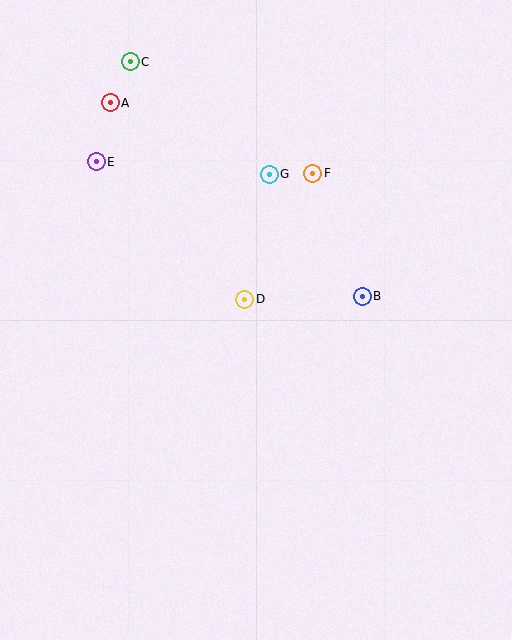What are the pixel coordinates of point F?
Point F is at (313, 174).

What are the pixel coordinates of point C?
Point C is at (130, 62).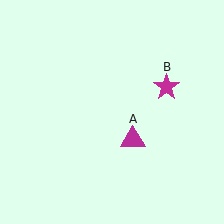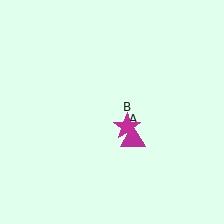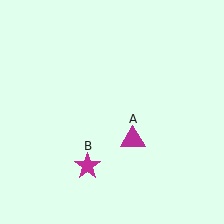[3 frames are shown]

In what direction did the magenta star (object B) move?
The magenta star (object B) moved down and to the left.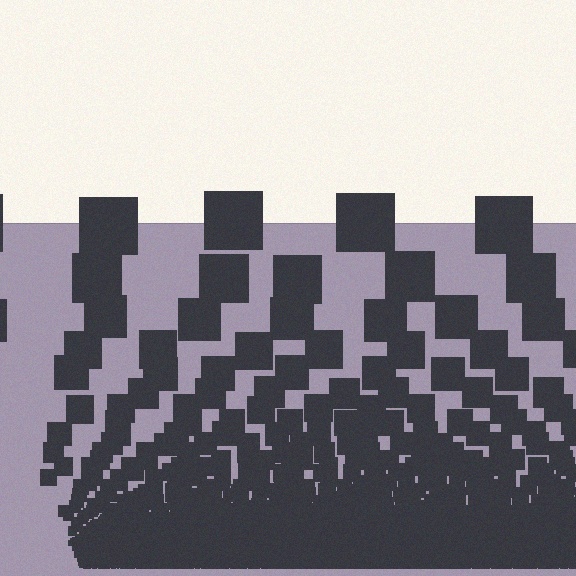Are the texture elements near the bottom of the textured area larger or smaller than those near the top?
Smaller. The gradient is inverted — elements near the bottom are smaller and denser.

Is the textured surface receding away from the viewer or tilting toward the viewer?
The surface appears to tilt toward the viewer. Texture elements get larger and sparser toward the top.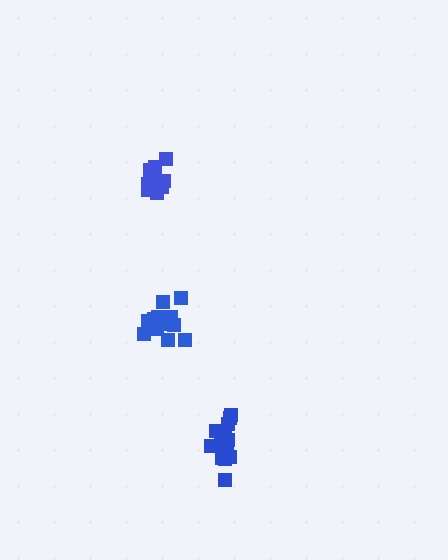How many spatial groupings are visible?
There are 3 spatial groupings.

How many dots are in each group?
Group 1: 13 dots, Group 2: 10 dots, Group 3: 14 dots (37 total).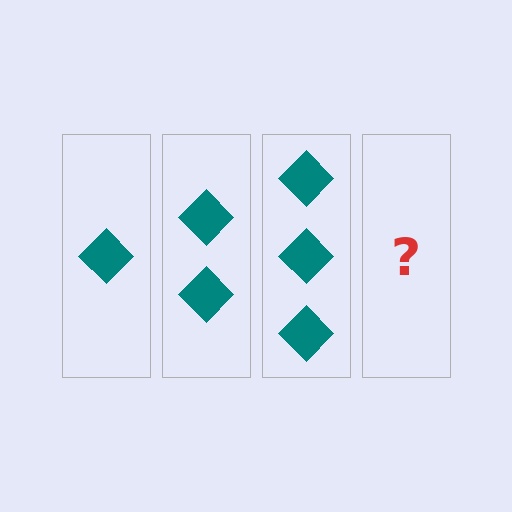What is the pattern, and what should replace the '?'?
The pattern is that each step adds one more diamond. The '?' should be 4 diamonds.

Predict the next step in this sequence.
The next step is 4 diamonds.